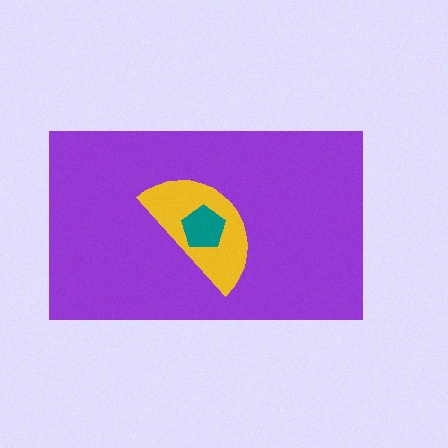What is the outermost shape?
The purple rectangle.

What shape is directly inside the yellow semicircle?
The teal pentagon.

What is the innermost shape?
The teal pentagon.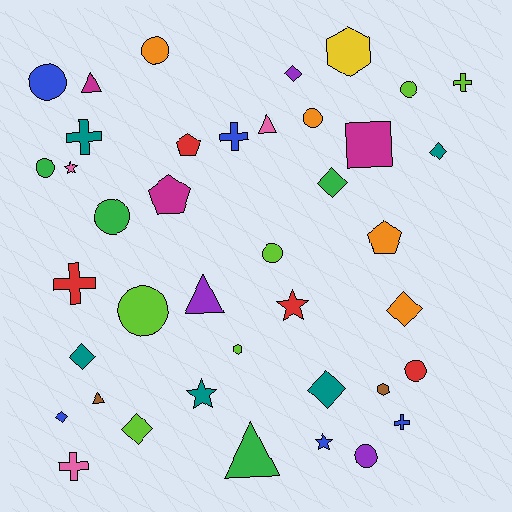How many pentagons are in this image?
There are 3 pentagons.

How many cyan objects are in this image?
There are no cyan objects.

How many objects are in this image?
There are 40 objects.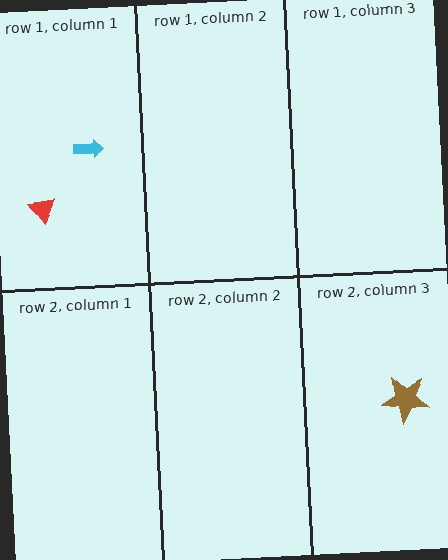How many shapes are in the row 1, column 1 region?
2.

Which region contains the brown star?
The row 2, column 3 region.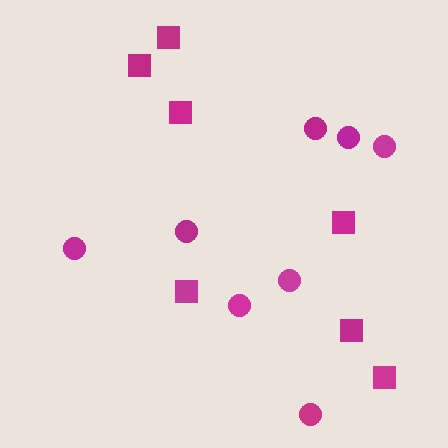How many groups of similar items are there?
There are 2 groups: one group of squares (7) and one group of circles (8).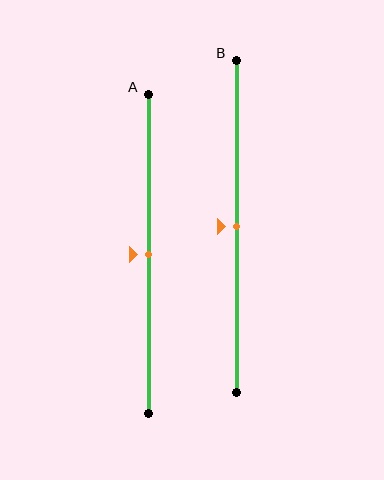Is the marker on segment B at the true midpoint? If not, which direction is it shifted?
Yes, the marker on segment B is at the true midpoint.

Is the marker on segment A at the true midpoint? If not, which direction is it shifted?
Yes, the marker on segment A is at the true midpoint.